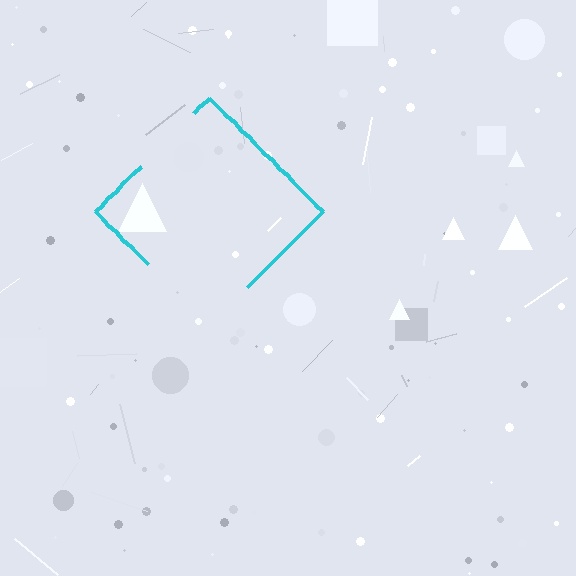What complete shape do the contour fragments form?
The contour fragments form a diamond.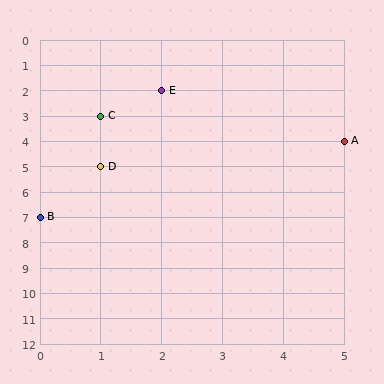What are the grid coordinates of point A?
Point A is at grid coordinates (5, 4).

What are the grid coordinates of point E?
Point E is at grid coordinates (2, 2).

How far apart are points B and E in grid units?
Points B and E are 2 columns and 5 rows apart (about 5.4 grid units diagonally).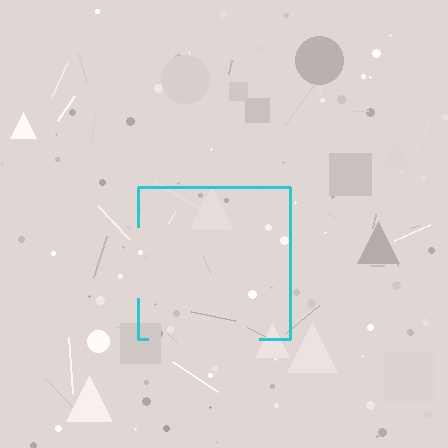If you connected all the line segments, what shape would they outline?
They would outline a square.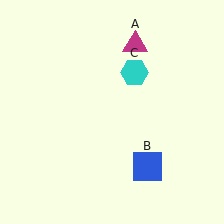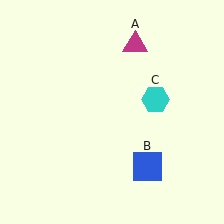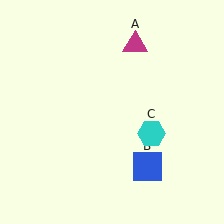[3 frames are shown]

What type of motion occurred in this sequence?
The cyan hexagon (object C) rotated clockwise around the center of the scene.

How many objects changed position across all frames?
1 object changed position: cyan hexagon (object C).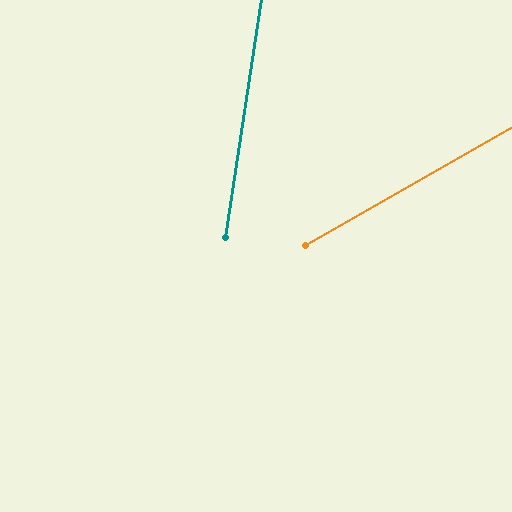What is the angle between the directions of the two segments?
Approximately 52 degrees.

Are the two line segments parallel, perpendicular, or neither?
Neither parallel nor perpendicular — they differ by about 52°.